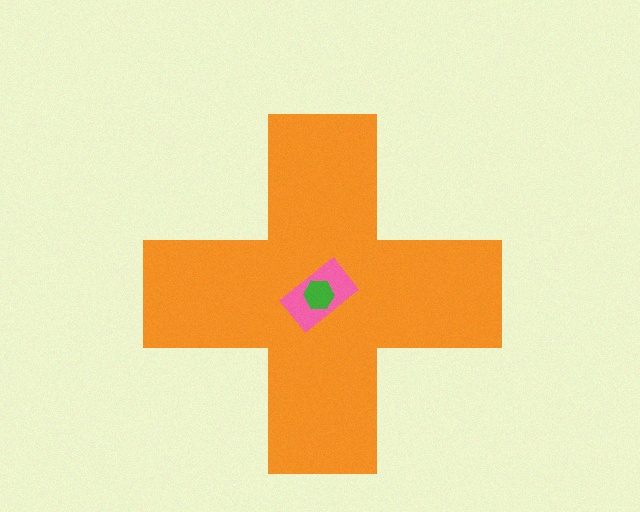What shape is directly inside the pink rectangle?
The green hexagon.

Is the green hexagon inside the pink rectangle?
Yes.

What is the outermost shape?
The orange cross.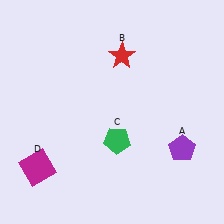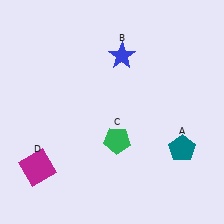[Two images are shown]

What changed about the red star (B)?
In Image 1, B is red. In Image 2, it changed to blue.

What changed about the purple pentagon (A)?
In Image 1, A is purple. In Image 2, it changed to teal.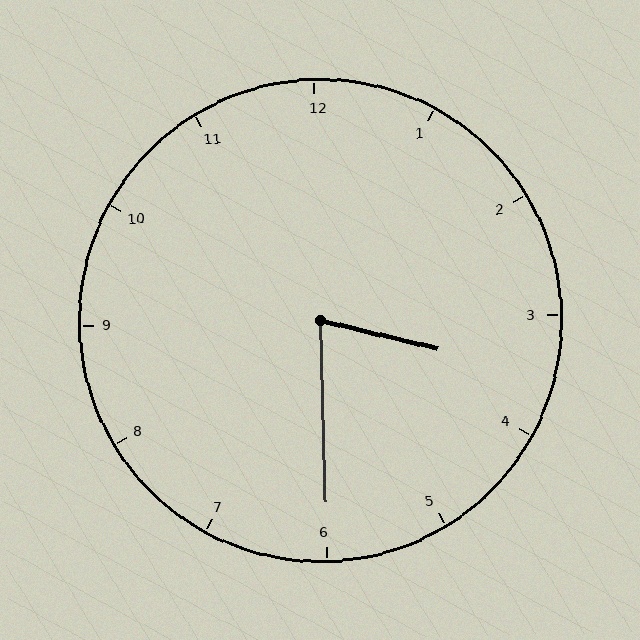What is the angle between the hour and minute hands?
Approximately 75 degrees.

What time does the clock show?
3:30.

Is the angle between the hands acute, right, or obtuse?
It is acute.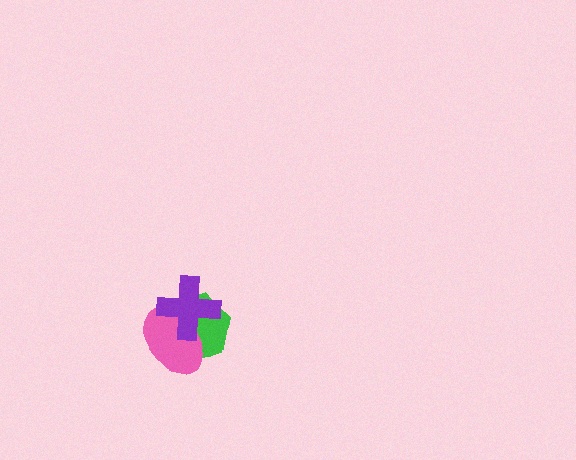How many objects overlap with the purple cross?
2 objects overlap with the purple cross.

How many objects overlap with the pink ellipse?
2 objects overlap with the pink ellipse.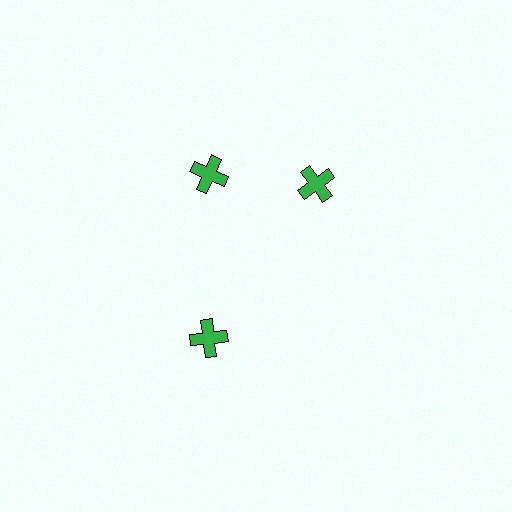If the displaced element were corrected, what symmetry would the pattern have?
It would have 3-fold rotational symmetry — the pattern would map onto itself every 120 degrees.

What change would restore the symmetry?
The symmetry would be restored by rotating it back into even spacing with its neighbors so that all 3 crosses sit at equal angles and equal distance from the center.